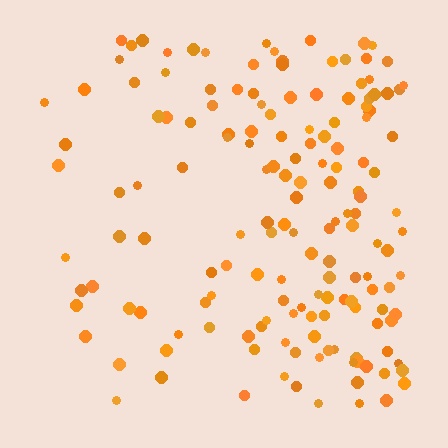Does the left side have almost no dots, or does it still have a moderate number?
Still a moderate number, just noticeably fewer than the right.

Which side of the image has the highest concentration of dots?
The right.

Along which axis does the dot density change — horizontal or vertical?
Horizontal.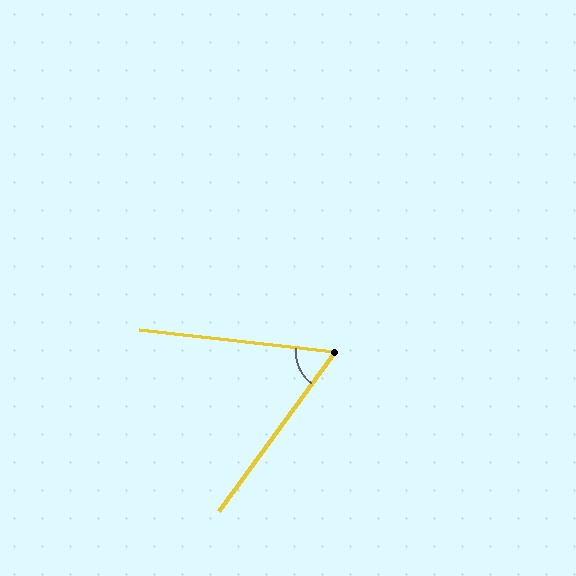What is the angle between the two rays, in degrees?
Approximately 60 degrees.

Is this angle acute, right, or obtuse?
It is acute.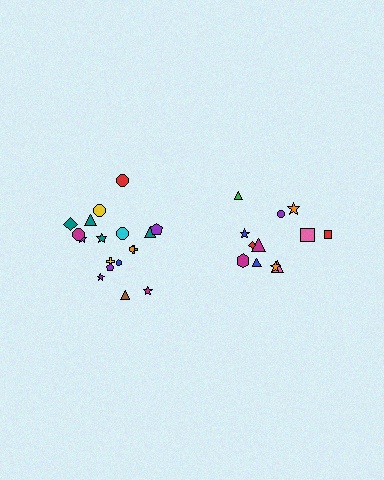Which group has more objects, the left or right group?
The left group.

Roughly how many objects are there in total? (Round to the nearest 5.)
Roughly 30 objects in total.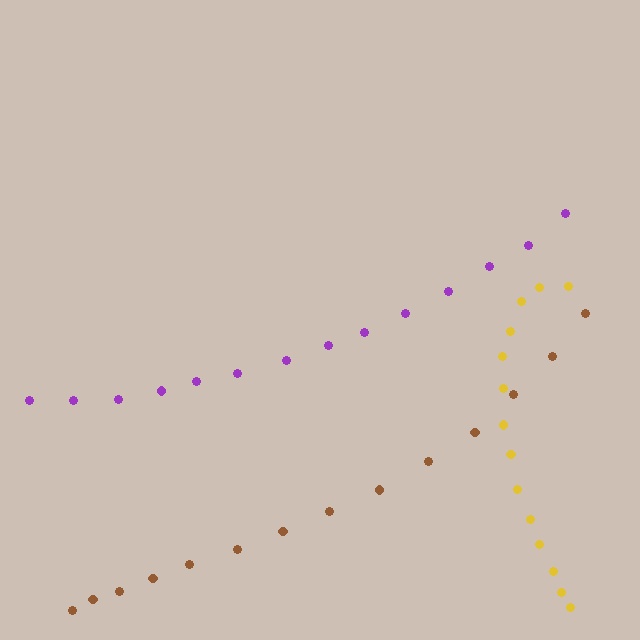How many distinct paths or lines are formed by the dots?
There are 3 distinct paths.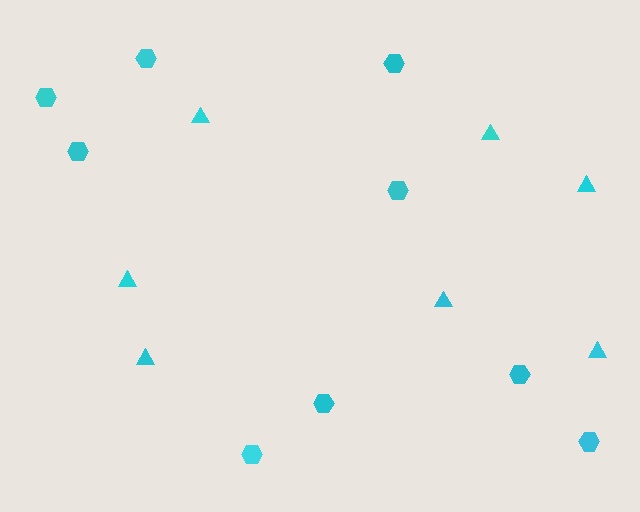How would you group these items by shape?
There are 2 groups: one group of triangles (7) and one group of hexagons (9).